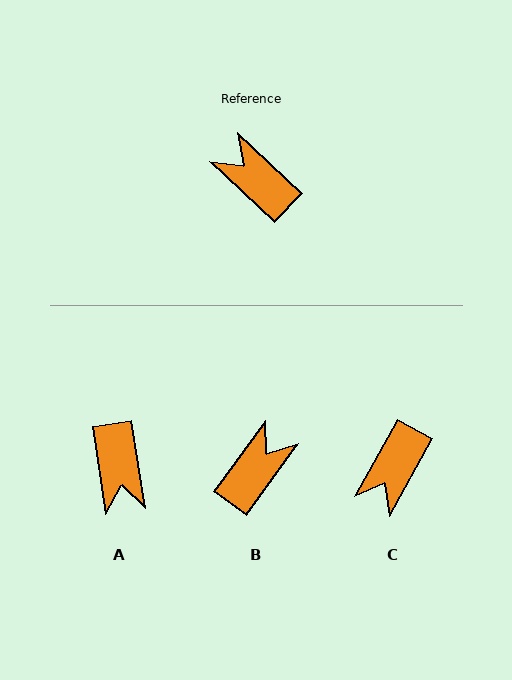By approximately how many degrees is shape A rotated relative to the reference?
Approximately 142 degrees counter-clockwise.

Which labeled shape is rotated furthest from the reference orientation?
A, about 142 degrees away.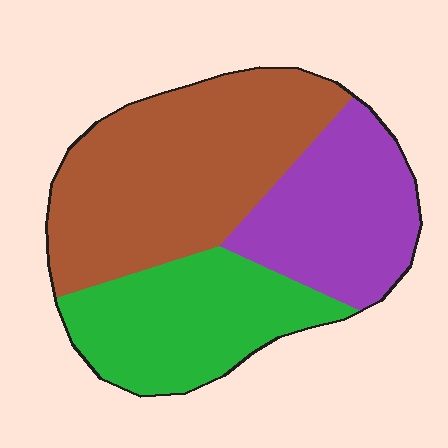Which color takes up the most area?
Brown, at roughly 45%.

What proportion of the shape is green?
Green takes up between a sixth and a third of the shape.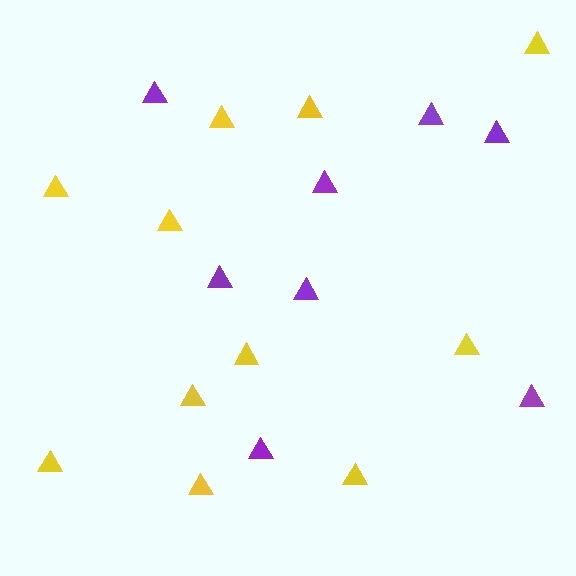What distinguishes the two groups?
There are 2 groups: one group of purple triangles (8) and one group of yellow triangles (11).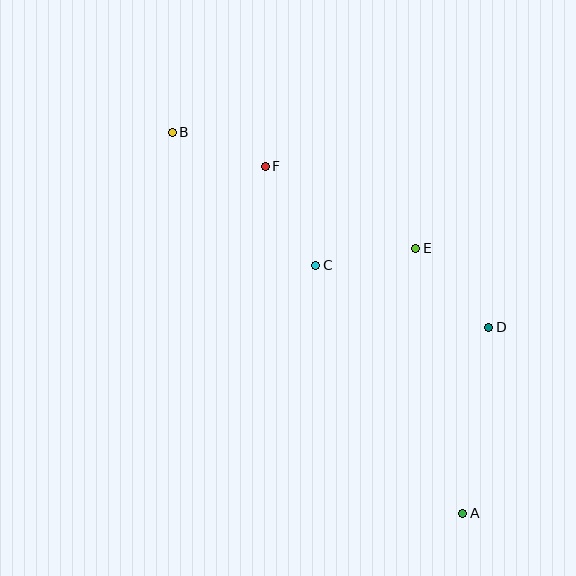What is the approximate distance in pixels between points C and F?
The distance between C and F is approximately 111 pixels.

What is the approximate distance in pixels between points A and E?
The distance between A and E is approximately 269 pixels.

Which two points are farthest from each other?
Points A and B are farthest from each other.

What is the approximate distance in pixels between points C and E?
The distance between C and E is approximately 101 pixels.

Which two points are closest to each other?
Points B and F are closest to each other.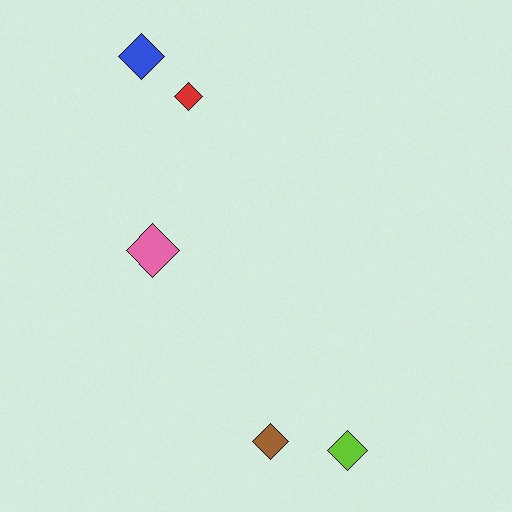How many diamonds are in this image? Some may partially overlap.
There are 5 diamonds.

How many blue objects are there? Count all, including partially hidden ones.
There is 1 blue object.